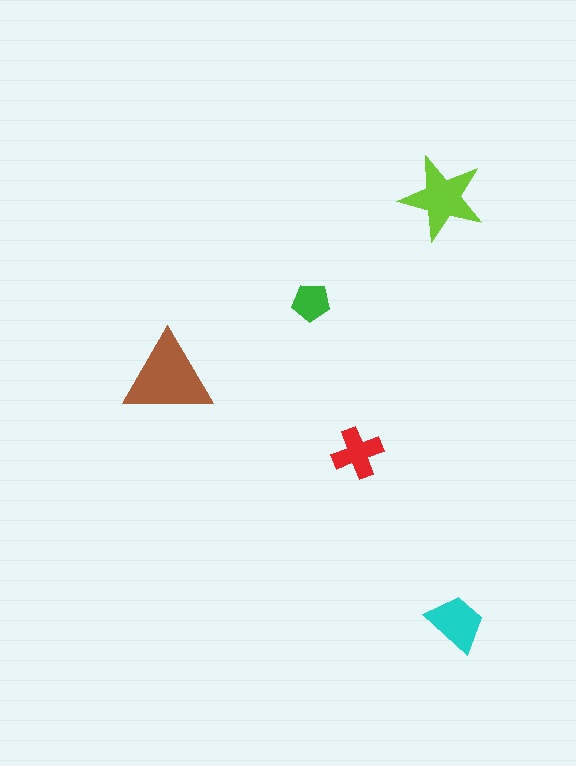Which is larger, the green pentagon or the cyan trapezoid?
The cyan trapezoid.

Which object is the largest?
The brown triangle.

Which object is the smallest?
The green pentagon.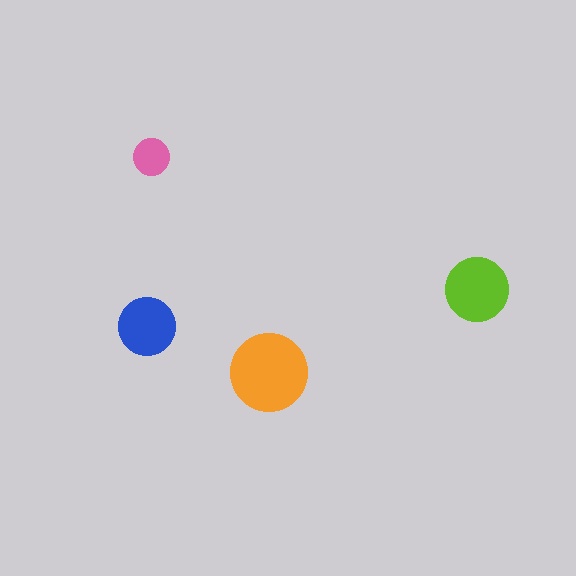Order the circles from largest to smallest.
the orange one, the lime one, the blue one, the pink one.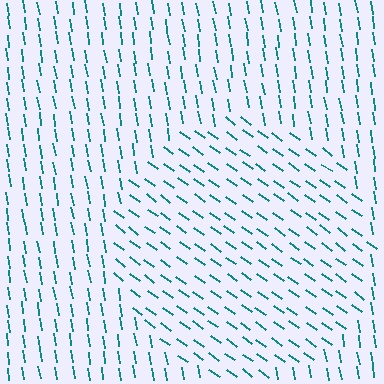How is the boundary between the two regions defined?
The boundary is defined purely by a change in line orientation (approximately 45 degrees difference). All lines are the same color and thickness.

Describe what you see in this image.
The image is filled with small teal line segments. A circle region in the image has lines oriented differently from the surrounding lines, creating a visible texture boundary.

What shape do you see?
I see a circle.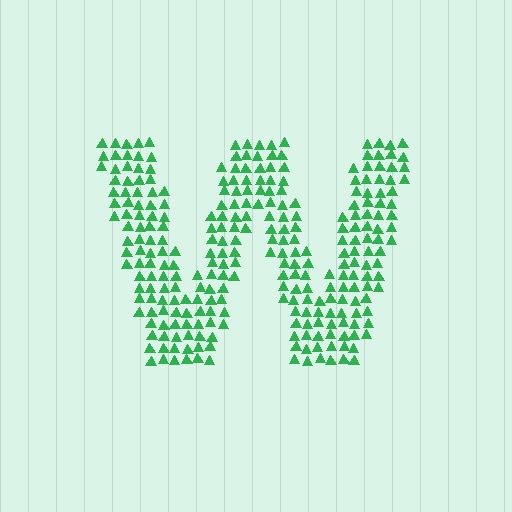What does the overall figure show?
The overall figure shows the letter W.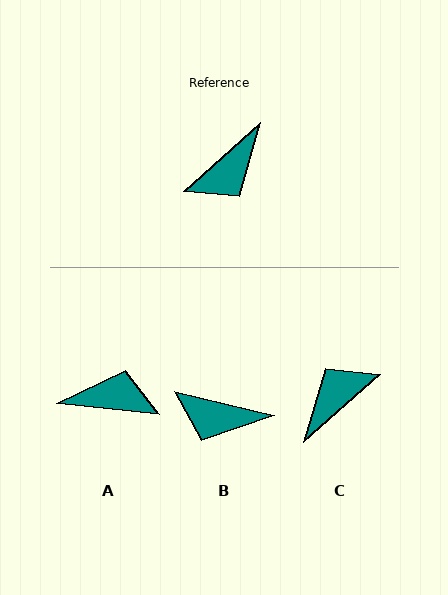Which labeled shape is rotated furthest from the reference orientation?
C, about 180 degrees away.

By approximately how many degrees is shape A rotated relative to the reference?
Approximately 132 degrees counter-clockwise.